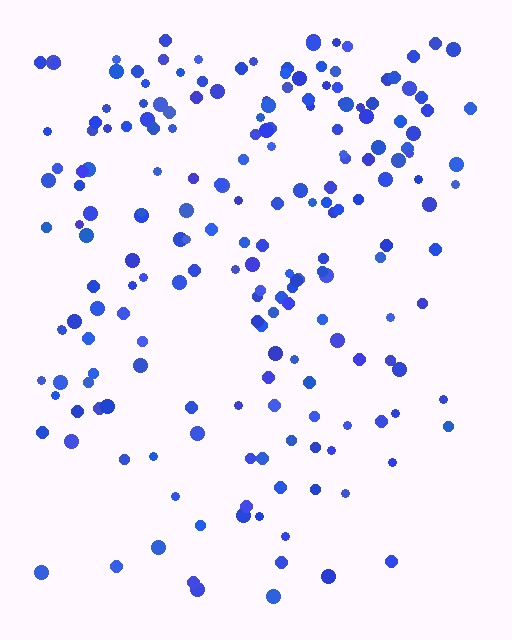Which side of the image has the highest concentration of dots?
The top.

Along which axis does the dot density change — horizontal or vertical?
Vertical.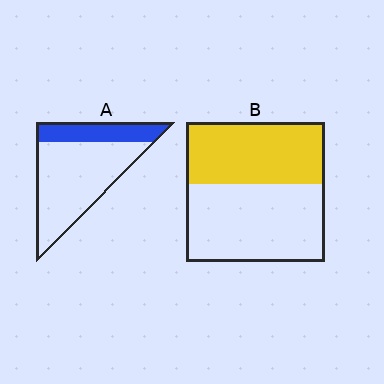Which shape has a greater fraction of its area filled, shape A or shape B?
Shape B.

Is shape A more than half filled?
No.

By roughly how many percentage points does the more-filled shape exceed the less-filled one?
By roughly 20 percentage points (B over A).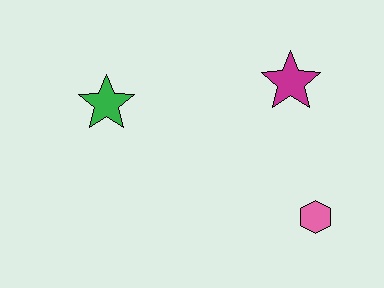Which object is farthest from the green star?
The pink hexagon is farthest from the green star.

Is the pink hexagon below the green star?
Yes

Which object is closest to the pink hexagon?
The magenta star is closest to the pink hexagon.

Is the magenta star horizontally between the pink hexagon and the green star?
Yes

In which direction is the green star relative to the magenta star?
The green star is to the left of the magenta star.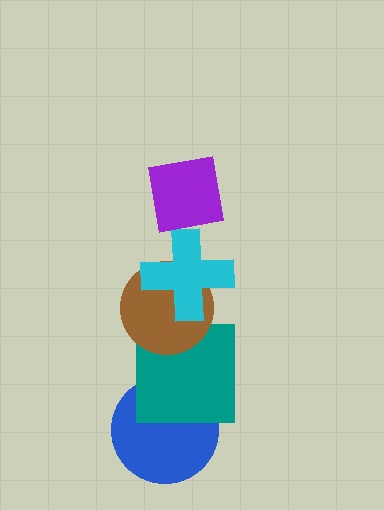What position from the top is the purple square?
The purple square is 1st from the top.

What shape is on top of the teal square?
The brown circle is on top of the teal square.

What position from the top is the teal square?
The teal square is 4th from the top.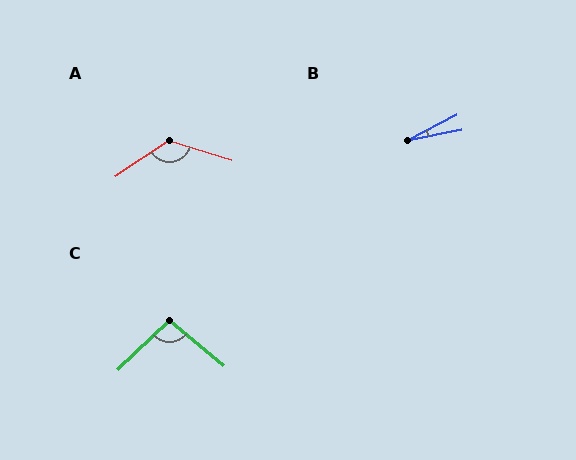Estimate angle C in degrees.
Approximately 97 degrees.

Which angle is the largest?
A, at approximately 129 degrees.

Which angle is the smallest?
B, at approximately 17 degrees.